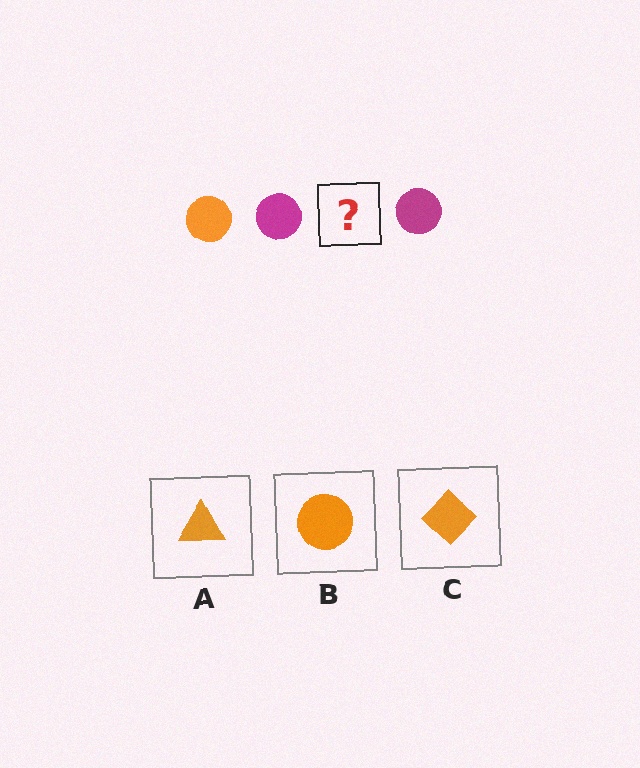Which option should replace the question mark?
Option B.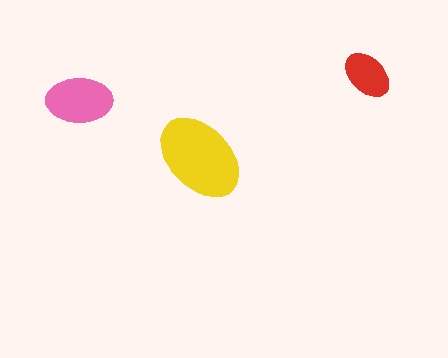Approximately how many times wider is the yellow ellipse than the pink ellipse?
About 1.5 times wider.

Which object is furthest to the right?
The red ellipse is rightmost.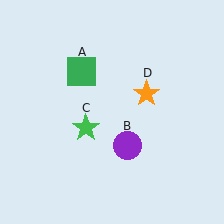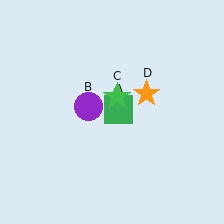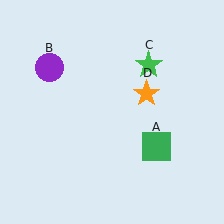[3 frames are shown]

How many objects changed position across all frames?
3 objects changed position: green square (object A), purple circle (object B), green star (object C).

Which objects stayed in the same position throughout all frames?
Orange star (object D) remained stationary.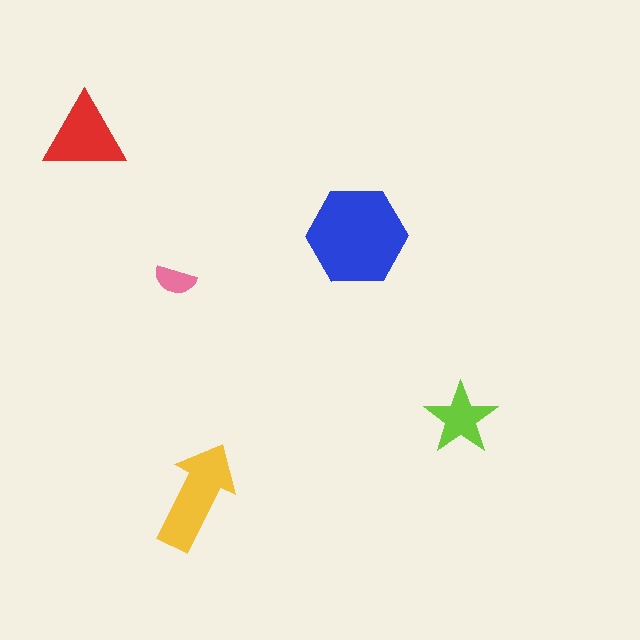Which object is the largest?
The blue hexagon.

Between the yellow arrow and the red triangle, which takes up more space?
The yellow arrow.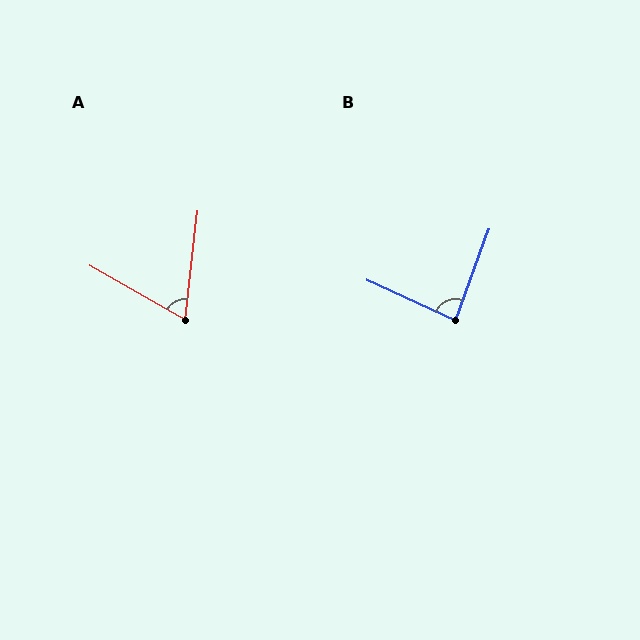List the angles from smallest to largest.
A (67°), B (86°).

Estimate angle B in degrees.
Approximately 86 degrees.